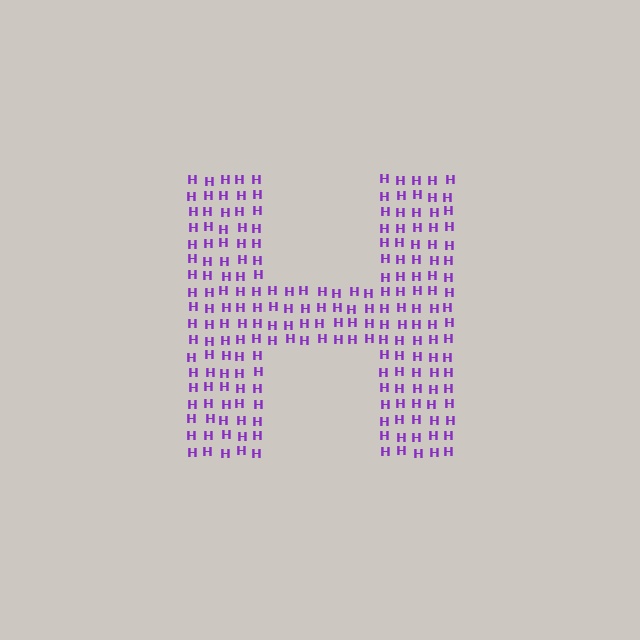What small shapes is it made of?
It is made of small letter H's.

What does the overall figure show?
The overall figure shows the letter H.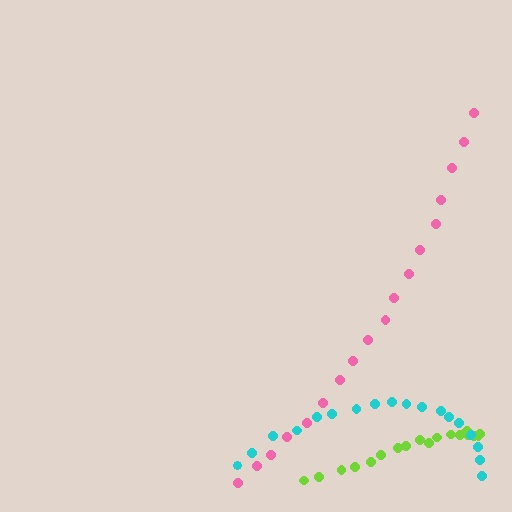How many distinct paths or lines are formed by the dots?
There are 3 distinct paths.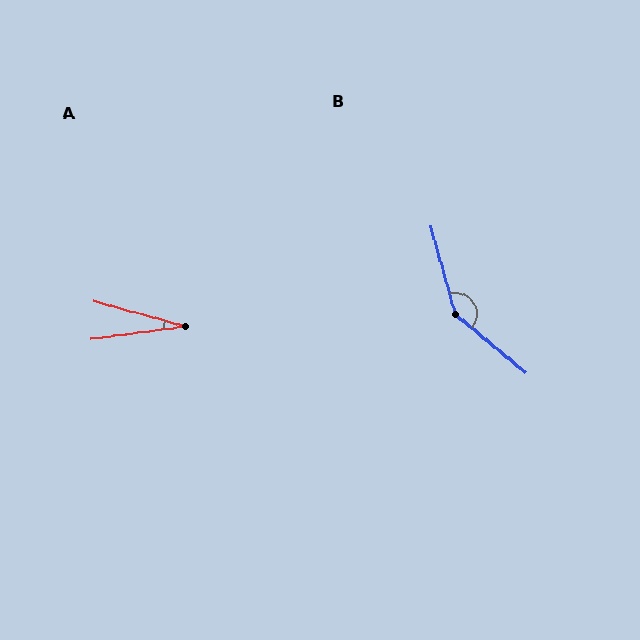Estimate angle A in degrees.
Approximately 23 degrees.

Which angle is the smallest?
A, at approximately 23 degrees.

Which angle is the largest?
B, at approximately 146 degrees.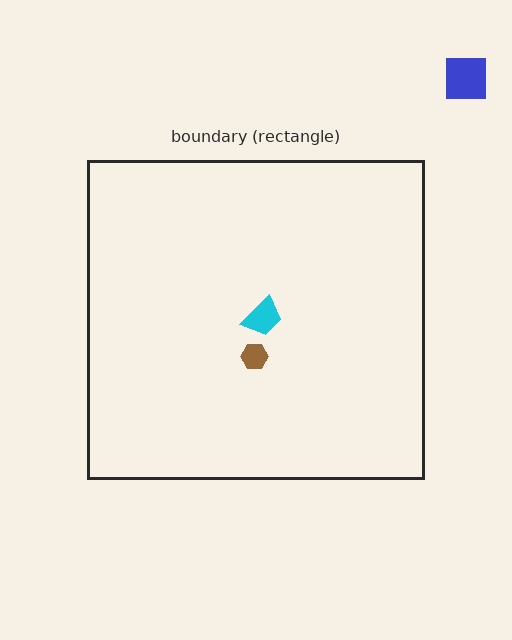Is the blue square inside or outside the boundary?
Outside.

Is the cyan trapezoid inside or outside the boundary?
Inside.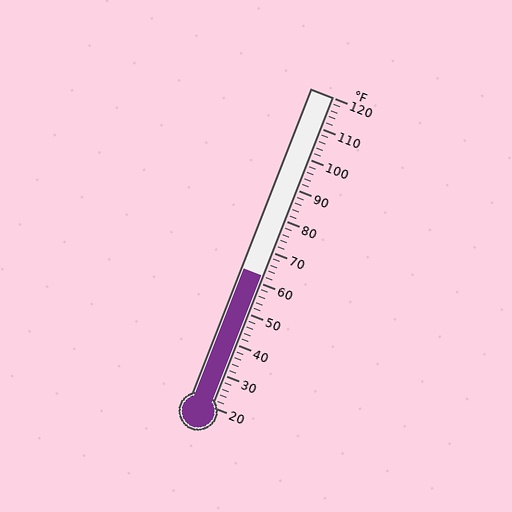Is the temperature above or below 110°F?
The temperature is below 110°F.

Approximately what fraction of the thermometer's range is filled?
The thermometer is filled to approximately 40% of its range.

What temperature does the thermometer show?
The thermometer shows approximately 62°F.